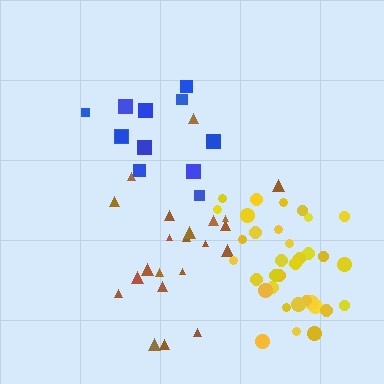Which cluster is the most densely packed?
Yellow.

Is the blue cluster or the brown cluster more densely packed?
Blue.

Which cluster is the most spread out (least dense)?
Brown.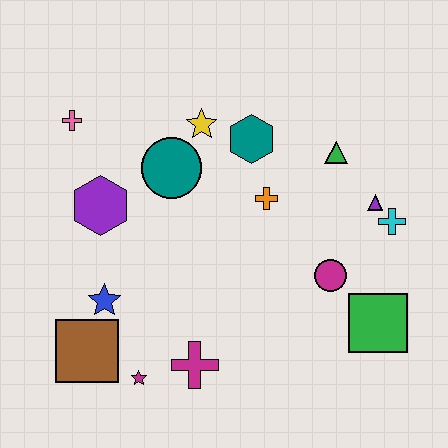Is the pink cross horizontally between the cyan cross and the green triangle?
No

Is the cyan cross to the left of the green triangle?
No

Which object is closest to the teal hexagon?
The yellow star is closest to the teal hexagon.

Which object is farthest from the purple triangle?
The brown square is farthest from the purple triangle.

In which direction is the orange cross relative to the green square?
The orange cross is above the green square.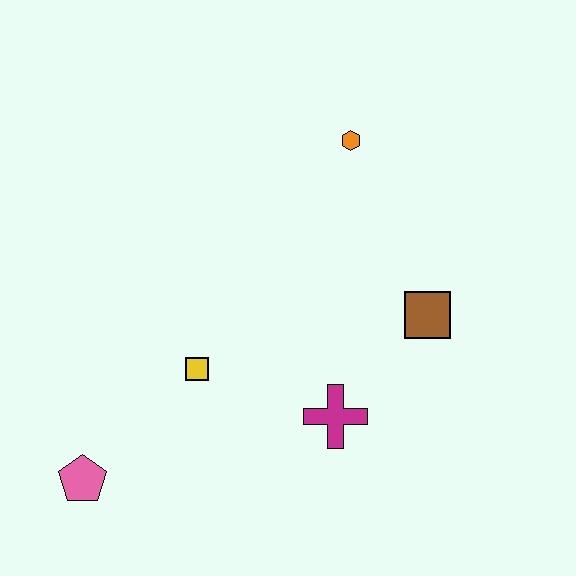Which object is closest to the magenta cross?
The brown square is closest to the magenta cross.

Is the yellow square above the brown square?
No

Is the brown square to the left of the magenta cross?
No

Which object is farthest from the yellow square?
The orange hexagon is farthest from the yellow square.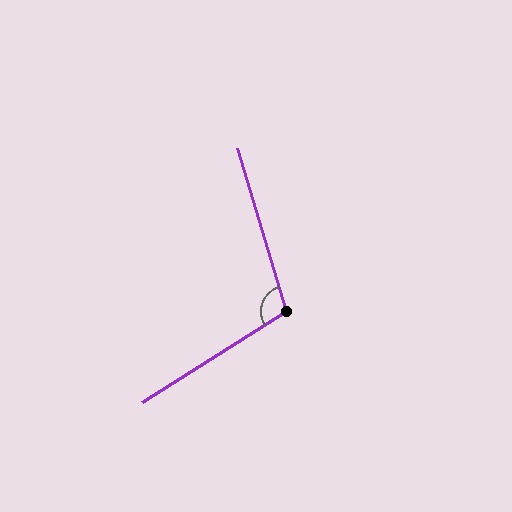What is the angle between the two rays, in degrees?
Approximately 106 degrees.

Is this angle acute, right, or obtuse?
It is obtuse.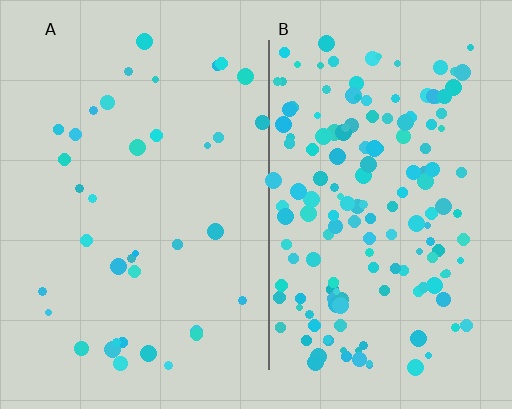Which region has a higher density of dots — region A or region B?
B (the right).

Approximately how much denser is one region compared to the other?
Approximately 4.2× — region B over region A.